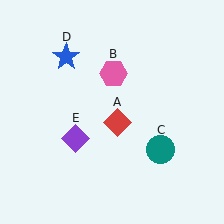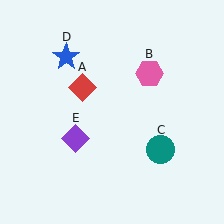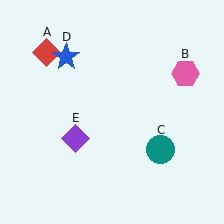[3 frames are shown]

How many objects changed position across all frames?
2 objects changed position: red diamond (object A), pink hexagon (object B).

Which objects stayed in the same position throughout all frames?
Teal circle (object C) and blue star (object D) and purple diamond (object E) remained stationary.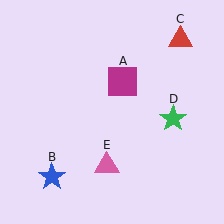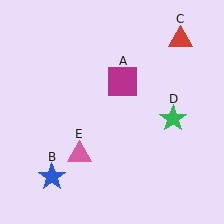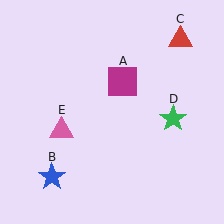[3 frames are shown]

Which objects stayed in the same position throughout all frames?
Magenta square (object A) and blue star (object B) and red triangle (object C) and green star (object D) remained stationary.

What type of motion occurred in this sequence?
The pink triangle (object E) rotated clockwise around the center of the scene.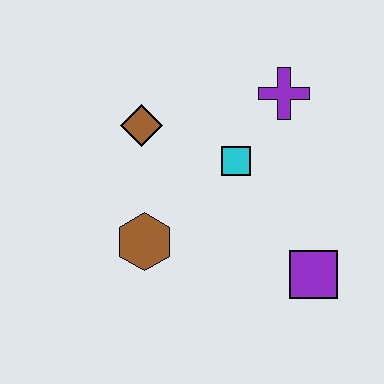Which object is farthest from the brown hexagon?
The purple cross is farthest from the brown hexagon.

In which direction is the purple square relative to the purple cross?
The purple square is below the purple cross.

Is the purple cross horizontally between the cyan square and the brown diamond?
No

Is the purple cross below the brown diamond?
No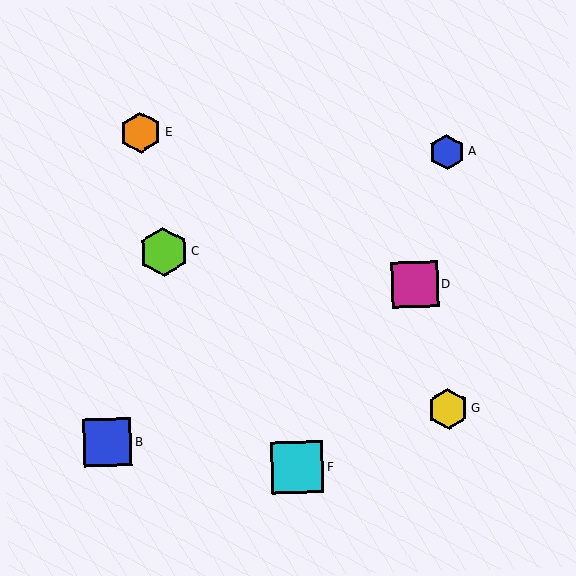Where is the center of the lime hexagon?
The center of the lime hexagon is at (164, 252).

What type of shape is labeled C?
Shape C is a lime hexagon.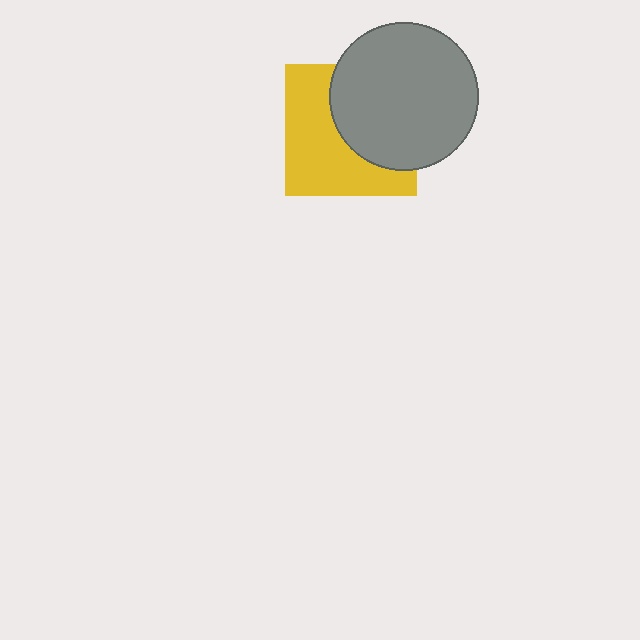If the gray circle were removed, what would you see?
You would see the complete yellow square.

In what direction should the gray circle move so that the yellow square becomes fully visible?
The gray circle should move right. That is the shortest direction to clear the overlap and leave the yellow square fully visible.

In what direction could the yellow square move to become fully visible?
The yellow square could move left. That would shift it out from behind the gray circle entirely.